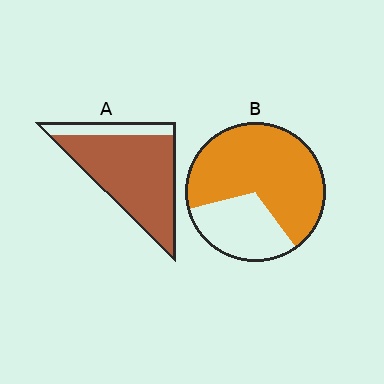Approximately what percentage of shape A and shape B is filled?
A is approximately 80% and B is approximately 70%.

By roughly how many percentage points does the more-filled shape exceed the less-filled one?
By roughly 15 percentage points (A over B).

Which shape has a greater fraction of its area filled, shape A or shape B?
Shape A.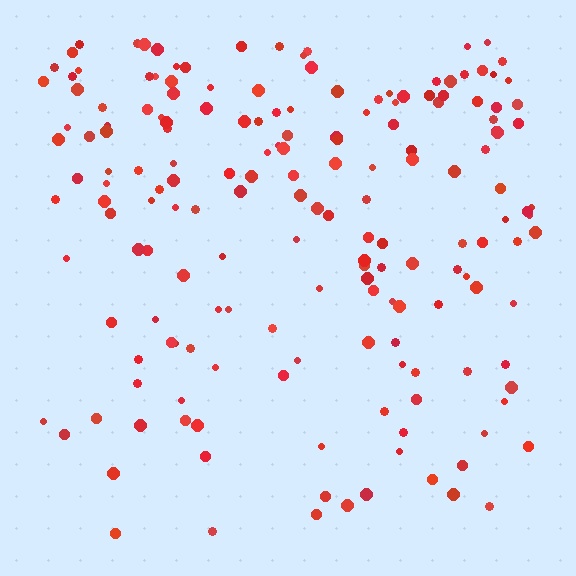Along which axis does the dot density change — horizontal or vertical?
Vertical.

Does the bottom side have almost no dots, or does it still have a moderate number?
Still a moderate number, just noticeably fewer than the top.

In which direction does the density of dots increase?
From bottom to top, with the top side densest.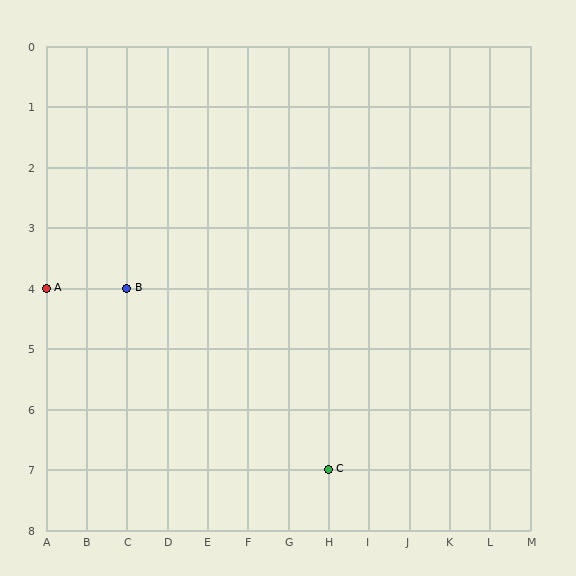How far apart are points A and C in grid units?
Points A and C are 7 columns and 3 rows apart (about 7.6 grid units diagonally).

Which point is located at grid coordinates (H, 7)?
Point C is at (H, 7).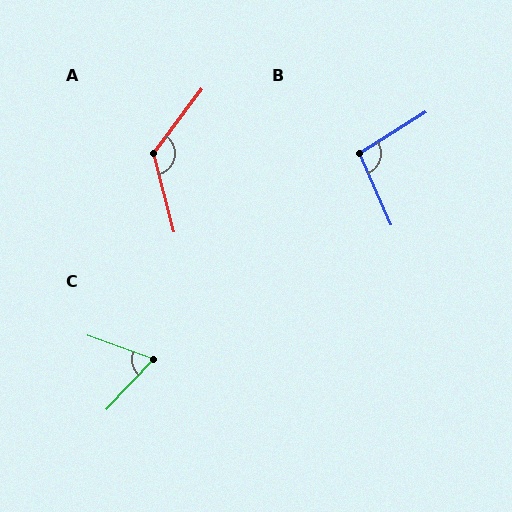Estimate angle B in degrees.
Approximately 98 degrees.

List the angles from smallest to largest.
C (66°), B (98°), A (129°).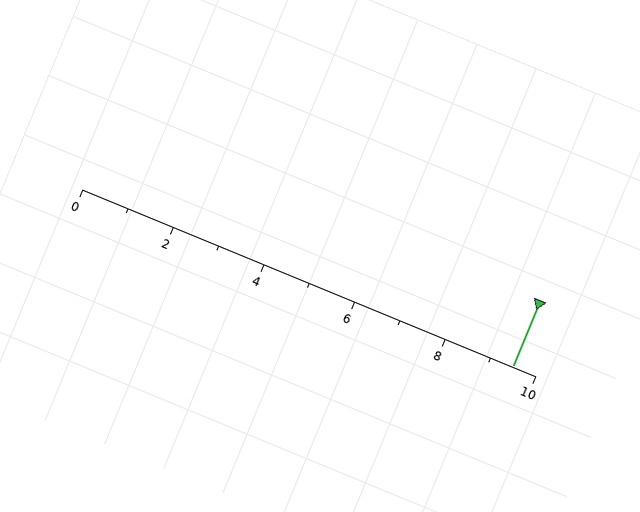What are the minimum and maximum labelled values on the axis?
The axis runs from 0 to 10.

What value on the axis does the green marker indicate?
The marker indicates approximately 9.5.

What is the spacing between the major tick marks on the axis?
The major ticks are spaced 2 apart.